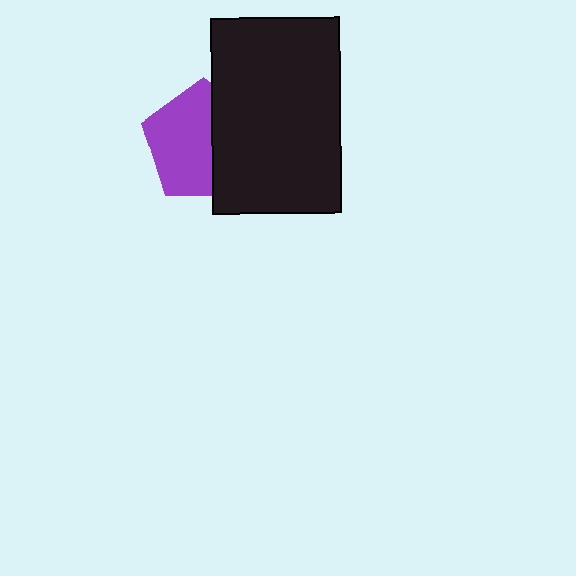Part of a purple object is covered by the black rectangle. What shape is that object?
It is a pentagon.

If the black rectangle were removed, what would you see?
You would see the complete purple pentagon.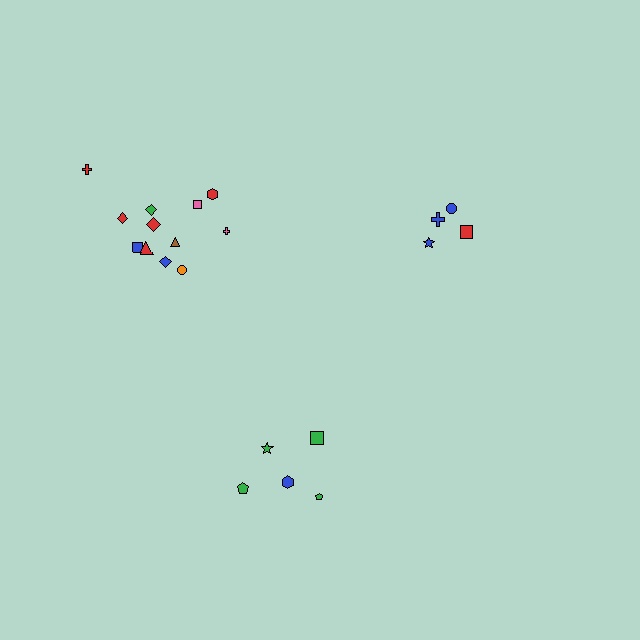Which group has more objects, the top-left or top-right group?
The top-left group.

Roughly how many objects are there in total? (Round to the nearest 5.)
Roughly 20 objects in total.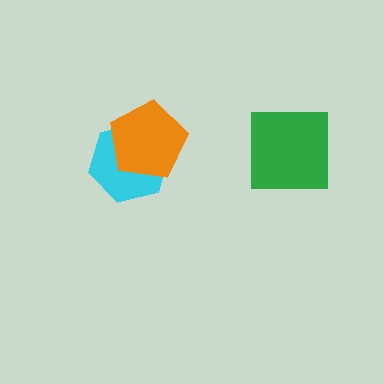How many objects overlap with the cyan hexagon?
1 object overlaps with the cyan hexagon.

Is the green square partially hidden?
No, no other shape covers it.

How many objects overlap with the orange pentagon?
1 object overlaps with the orange pentagon.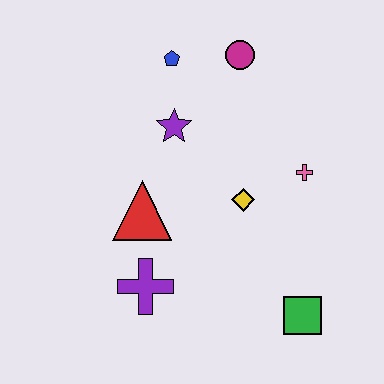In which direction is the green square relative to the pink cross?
The green square is below the pink cross.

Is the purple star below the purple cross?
No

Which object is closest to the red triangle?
The purple cross is closest to the red triangle.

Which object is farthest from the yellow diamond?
The blue pentagon is farthest from the yellow diamond.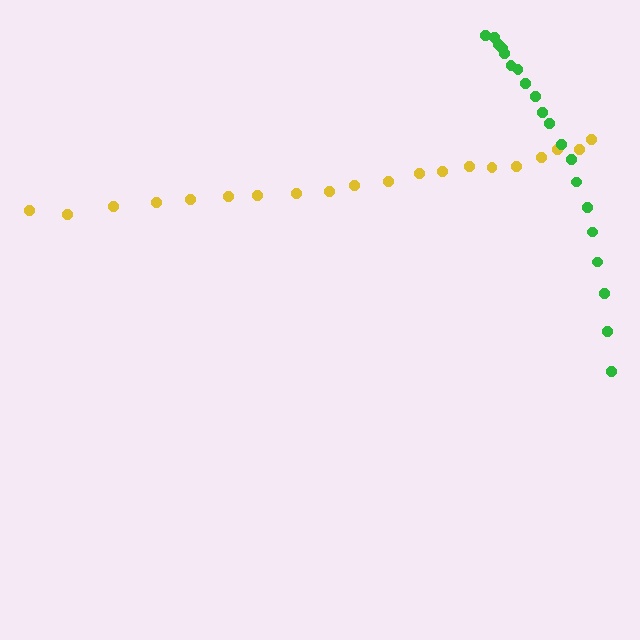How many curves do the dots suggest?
There are 2 distinct paths.